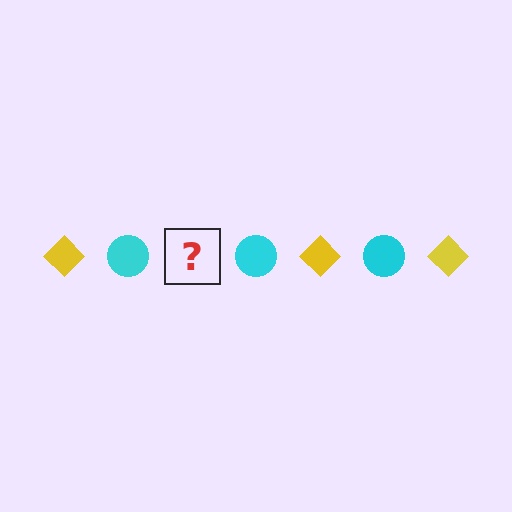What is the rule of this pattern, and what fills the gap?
The rule is that the pattern alternates between yellow diamond and cyan circle. The gap should be filled with a yellow diamond.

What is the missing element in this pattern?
The missing element is a yellow diamond.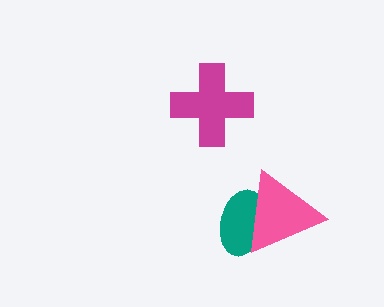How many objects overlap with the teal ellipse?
1 object overlaps with the teal ellipse.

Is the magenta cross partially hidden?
No, no other shape covers it.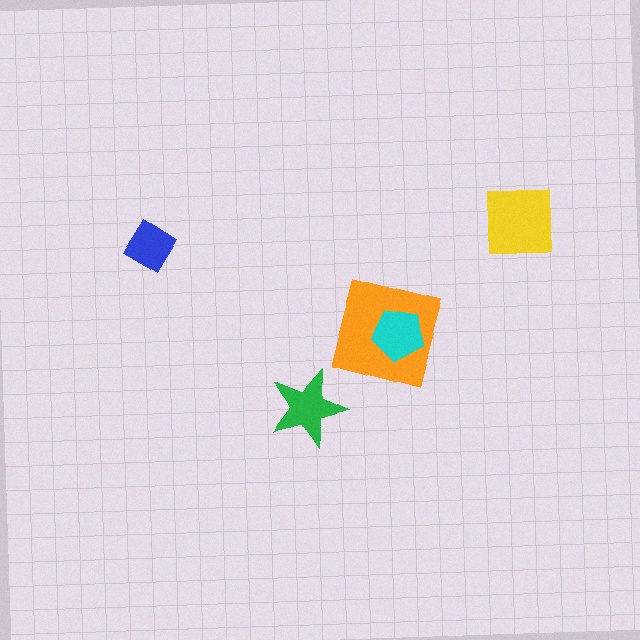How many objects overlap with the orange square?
1 object overlaps with the orange square.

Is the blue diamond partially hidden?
No, no other shape covers it.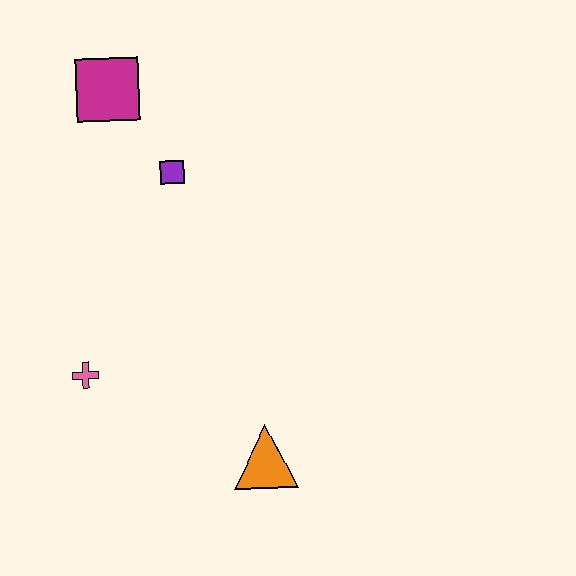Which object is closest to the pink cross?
The orange triangle is closest to the pink cross.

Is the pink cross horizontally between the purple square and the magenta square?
No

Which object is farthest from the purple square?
The orange triangle is farthest from the purple square.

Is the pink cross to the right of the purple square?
No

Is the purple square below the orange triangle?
No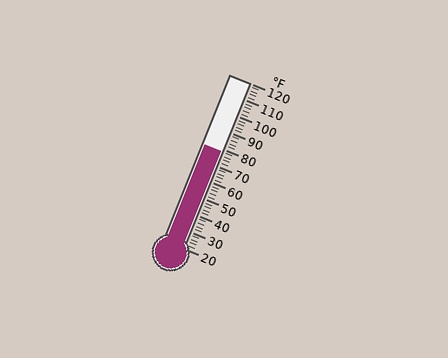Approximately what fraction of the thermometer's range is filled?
The thermometer is filled to approximately 60% of its range.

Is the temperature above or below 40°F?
The temperature is above 40°F.